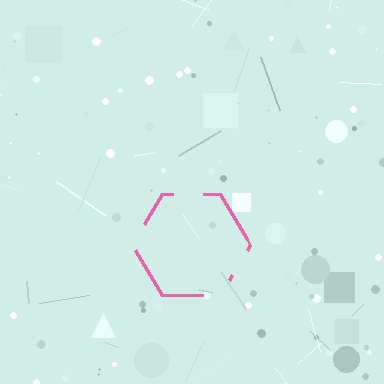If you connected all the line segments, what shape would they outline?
They would outline a hexagon.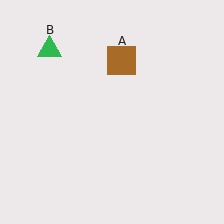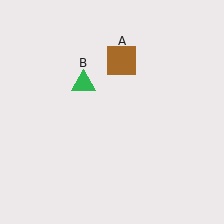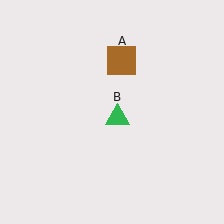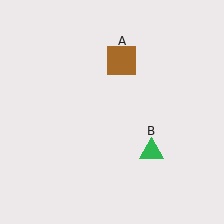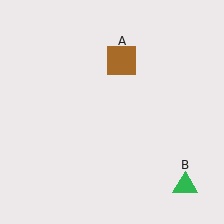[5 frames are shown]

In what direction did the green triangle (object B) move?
The green triangle (object B) moved down and to the right.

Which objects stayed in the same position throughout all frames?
Brown square (object A) remained stationary.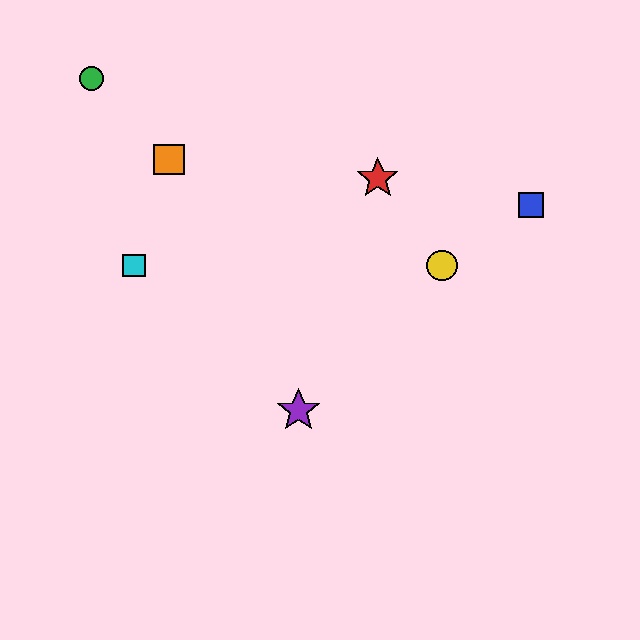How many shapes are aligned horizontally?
2 shapes (the yellow circle, the cyan square) are aligned horizontally.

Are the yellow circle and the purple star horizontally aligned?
No, the yellow circle is at y≈266 and the purple star is at y≈411.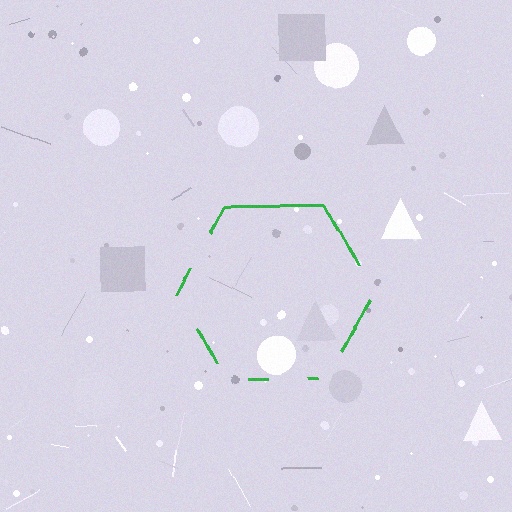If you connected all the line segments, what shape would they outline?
They would outline a hexagon.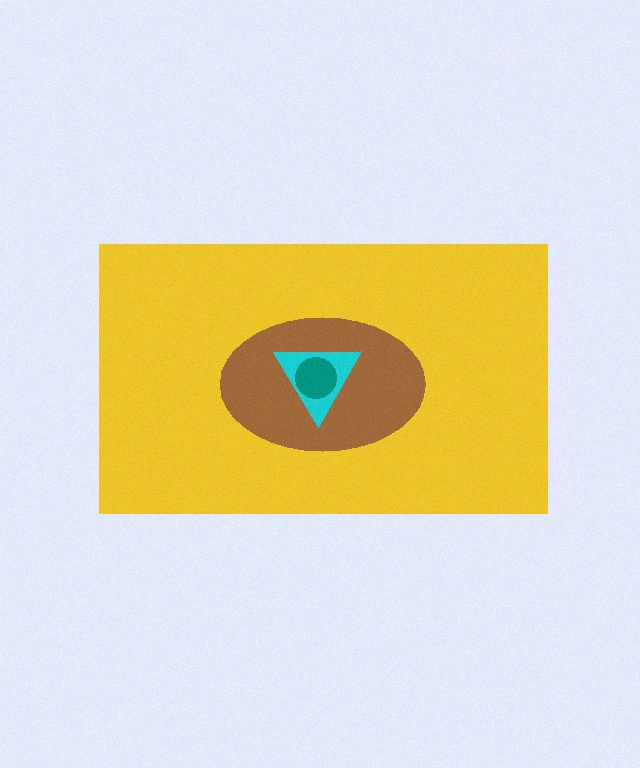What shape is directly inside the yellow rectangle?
The brown ellipse.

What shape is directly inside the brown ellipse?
The cyan triangle.